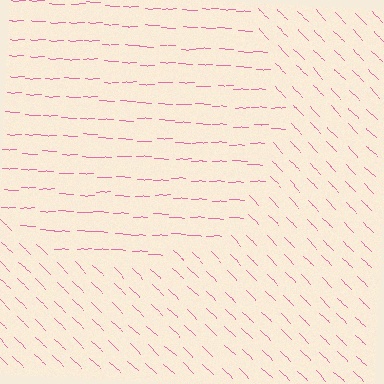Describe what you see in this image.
The image is filled with small pink line segments. A circle region in the image has lines oriented differently from the surrounding lines, creating a visible texture boundary.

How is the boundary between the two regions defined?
The boundary is defined purely by a change in line orientation (approximately 45 degrees difference). All lines are the same color and thickness.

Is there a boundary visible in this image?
Yes, there is a texture boundary formed by a change in line orientation.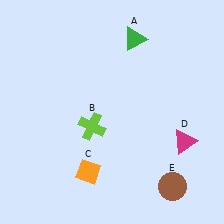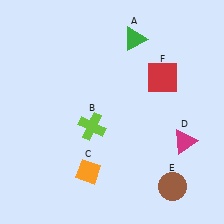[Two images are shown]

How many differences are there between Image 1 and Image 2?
There is 1 difference between the two images.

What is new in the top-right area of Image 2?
A red square (F) was added in the top-right area of Image 2.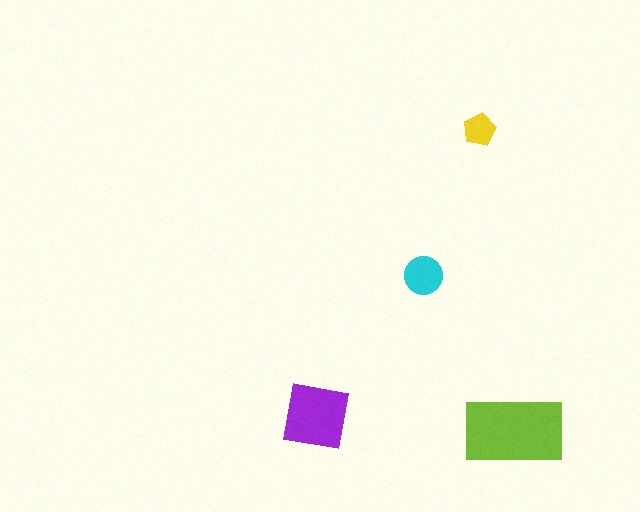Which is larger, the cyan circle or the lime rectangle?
The lime rectangle.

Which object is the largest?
The lime rectangle.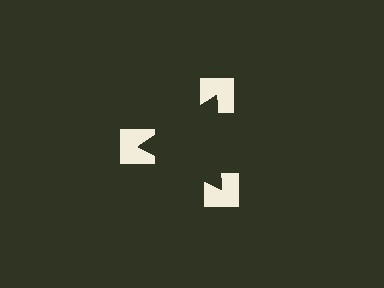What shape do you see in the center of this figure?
An illusory triangle — its edges are inferred from the aligned wedge cuts in the notched squares, not physically drawn.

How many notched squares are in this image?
There are 3 — one at each vertex of the illusory triangle.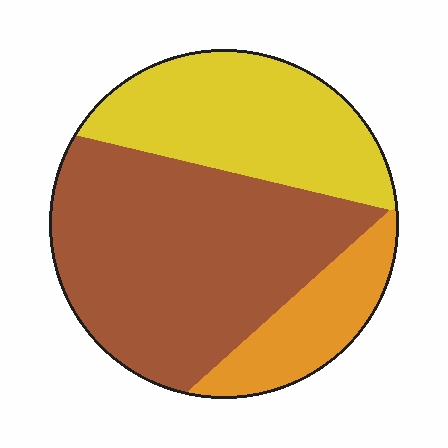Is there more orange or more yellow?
Yellow.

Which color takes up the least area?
Orange, at roughly 15%.